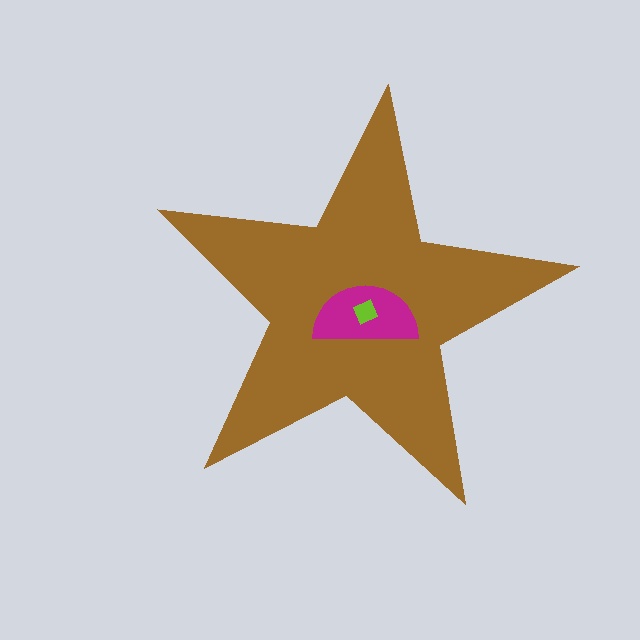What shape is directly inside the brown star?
The magenta semicircle.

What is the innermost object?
The lime diamond.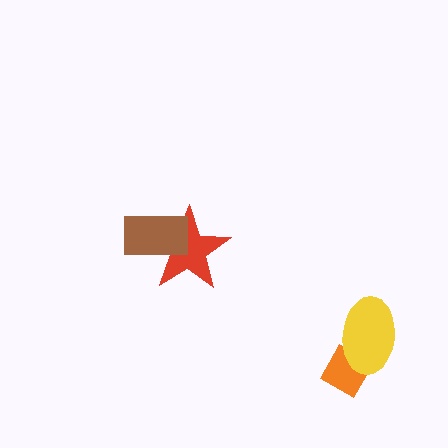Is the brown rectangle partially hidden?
No, no other shape covers it.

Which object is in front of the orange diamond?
The yellow ellipse is in front of the orange diamond.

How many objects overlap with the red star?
1 object overlaps with the red star.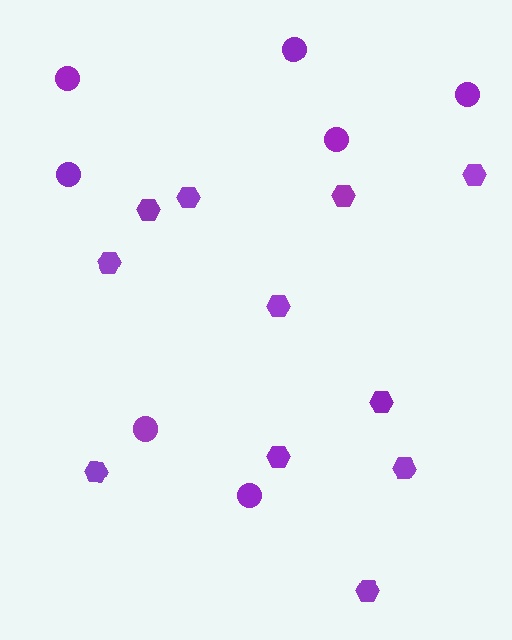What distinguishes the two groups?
There are 2 groups: one group of circles (7) and one group of hexagons (11).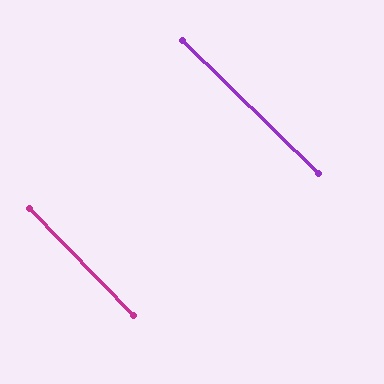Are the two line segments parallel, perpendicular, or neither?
Parallel — their directions differ by only 1.4°.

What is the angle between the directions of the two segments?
Approximately 1 degree.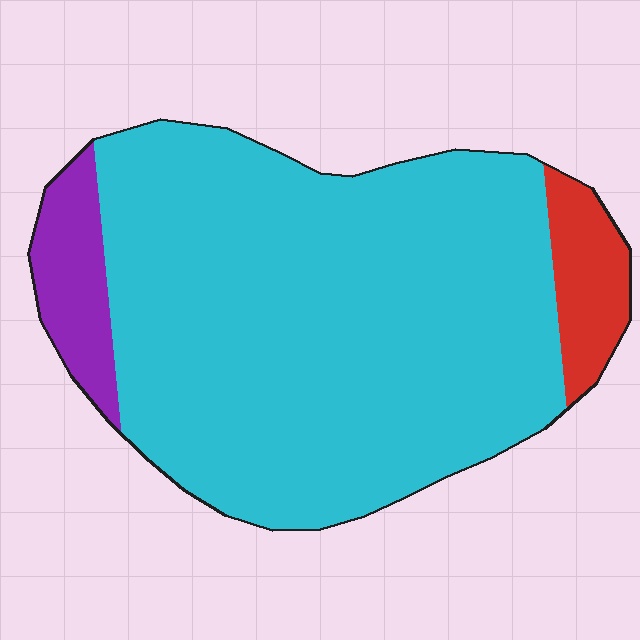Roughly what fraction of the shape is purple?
Purple takes up about one tenth (1/10) of the shape.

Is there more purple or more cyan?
Cyan.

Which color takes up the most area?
Cyan, at roughly 85%.